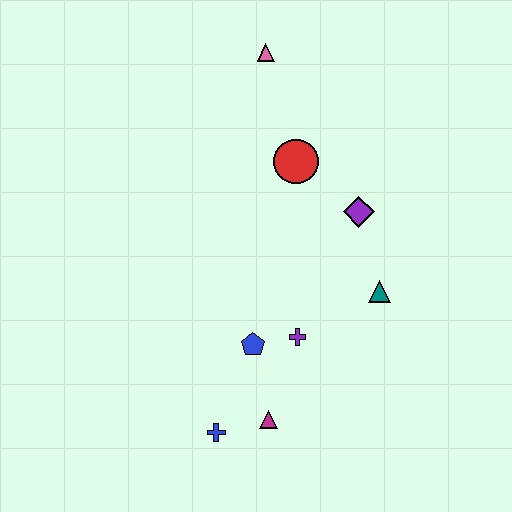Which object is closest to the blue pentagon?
The purple cross is closest to the blue pentagon.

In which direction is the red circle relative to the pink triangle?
The red circle is below the pink triangle.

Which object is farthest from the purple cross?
The pink triangle is farthest from the purple cross.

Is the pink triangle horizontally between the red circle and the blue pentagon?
Yes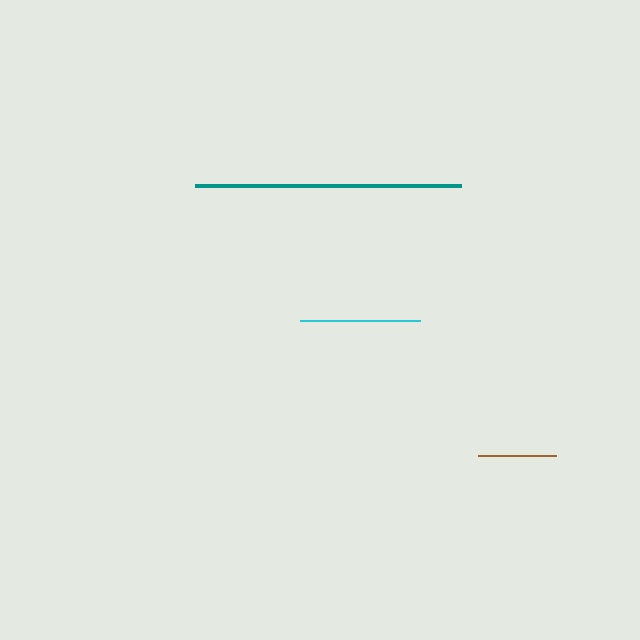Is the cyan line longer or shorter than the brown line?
The cyan line is longer than the brown line.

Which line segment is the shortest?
The brown line is the shortest at approximately 78 pixels.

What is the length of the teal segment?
The teal segment is approximately 266 pixels long.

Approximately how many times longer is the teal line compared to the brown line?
The teal line is approximately 3.4 times the length of the brown line.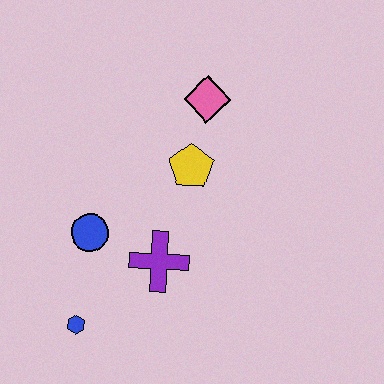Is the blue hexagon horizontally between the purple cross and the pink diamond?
No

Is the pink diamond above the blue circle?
Yes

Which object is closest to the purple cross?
The blue circle is closest to the purple cross.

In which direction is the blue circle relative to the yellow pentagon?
The blue circle is to the left of the yellow pentagon.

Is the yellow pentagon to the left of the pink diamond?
Yes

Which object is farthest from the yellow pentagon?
The blue hexagon is farthest from the yellow pentagon.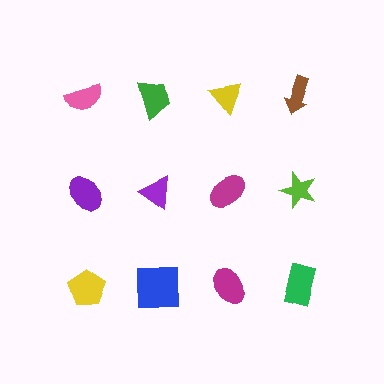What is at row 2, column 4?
A lime star.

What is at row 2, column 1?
A purple ellipse.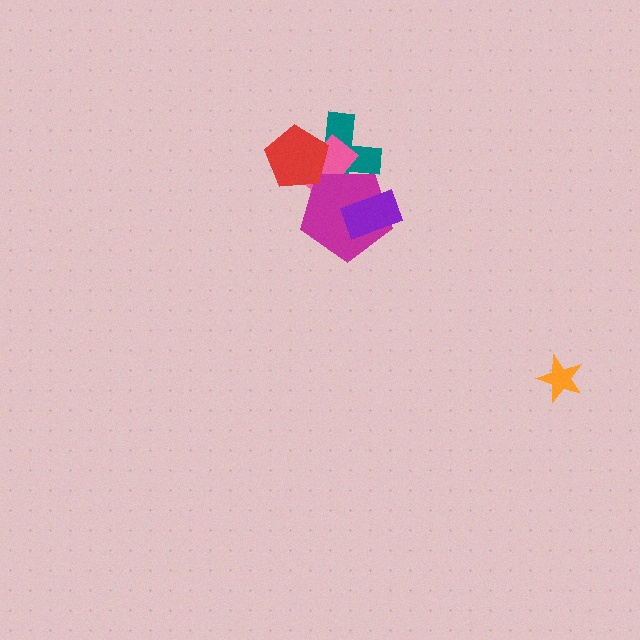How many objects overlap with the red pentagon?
2 objects overlap with the red pentagon.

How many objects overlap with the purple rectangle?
1 object overlaps with the purple rectangle.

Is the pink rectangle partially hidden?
Yes, it is partially covered by another shape.